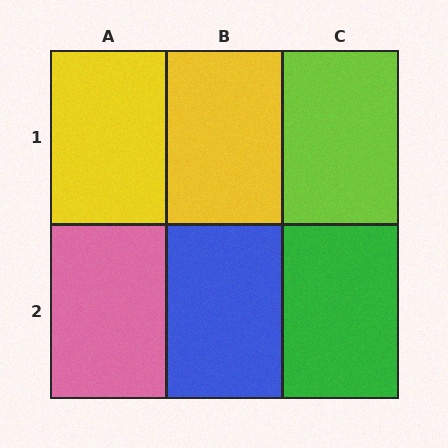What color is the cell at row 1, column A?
Yellow.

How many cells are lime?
1 cell is lime.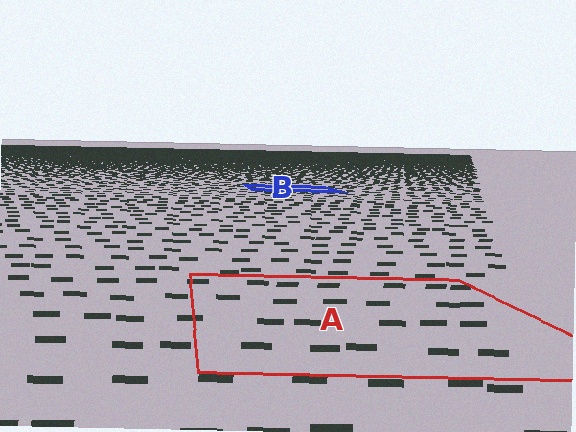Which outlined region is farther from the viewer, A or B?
Region B is farther from the viewer — the texture elements inside it appear smaller and more densely packed.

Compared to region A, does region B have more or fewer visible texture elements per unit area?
Region B has more texture elements per unit area — they are packed more densely because it is farther away.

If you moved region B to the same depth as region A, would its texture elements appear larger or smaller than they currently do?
They would appear larger. At a closer depth, the same texture elements are projected at a bigger on-screen size.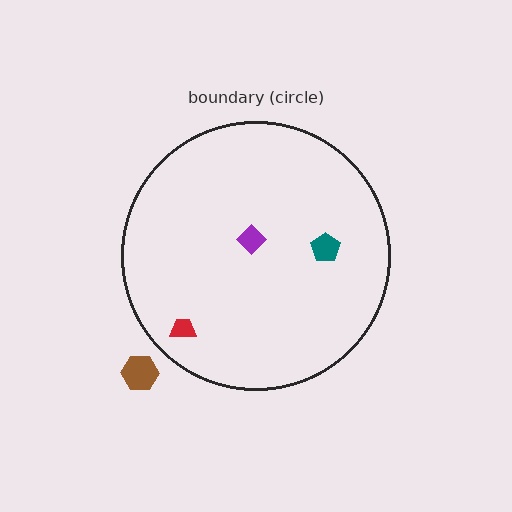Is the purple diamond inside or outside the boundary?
Inside.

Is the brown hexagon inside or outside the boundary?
Outside.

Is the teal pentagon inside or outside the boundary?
Inside.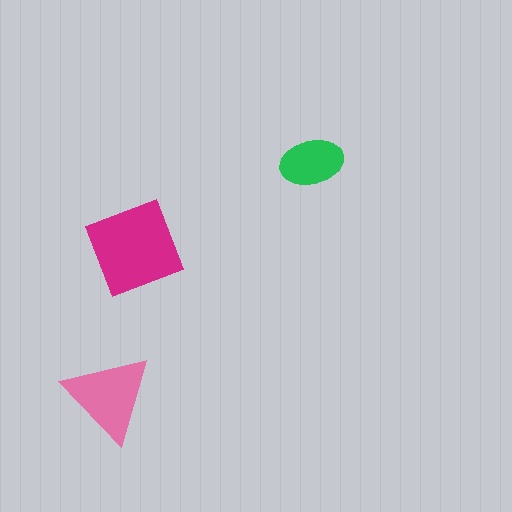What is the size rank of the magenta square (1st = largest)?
1st.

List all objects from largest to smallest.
The magenta square, the pink triangle, the green ellipse.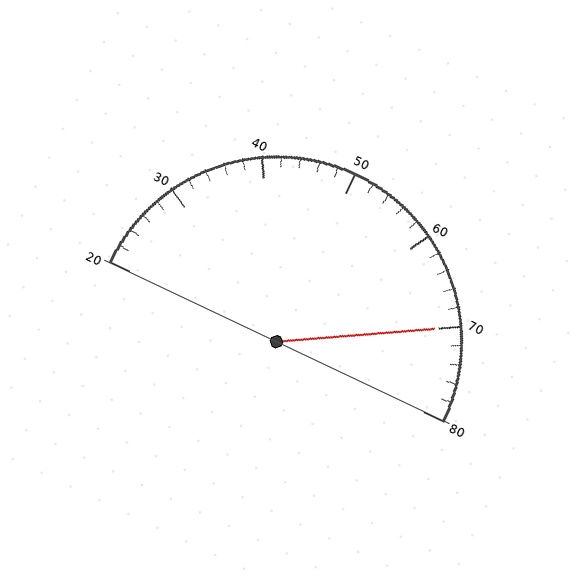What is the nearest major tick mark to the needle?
The nearest major tick mark is 70.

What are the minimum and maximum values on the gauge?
The gauge ranges from 20 to 80.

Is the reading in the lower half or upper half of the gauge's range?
The reading is in the upper half of the range (20 to 80).